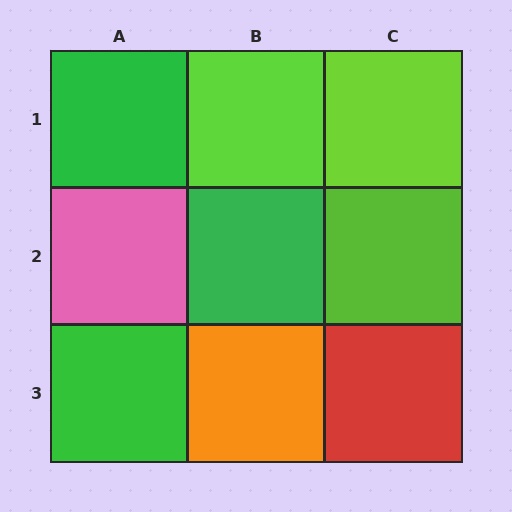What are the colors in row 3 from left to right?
Green, orange, red.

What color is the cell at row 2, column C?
Lime.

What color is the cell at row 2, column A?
Pink.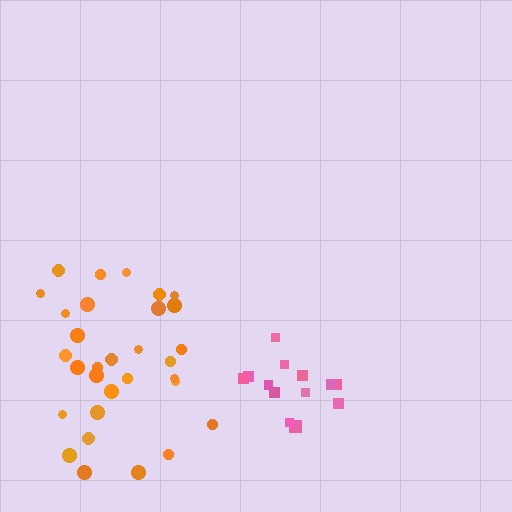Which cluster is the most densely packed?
Pink.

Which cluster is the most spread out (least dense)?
Orange.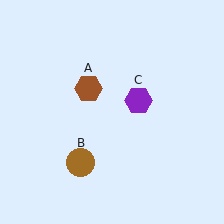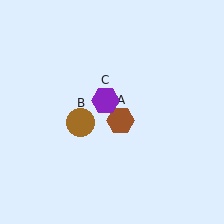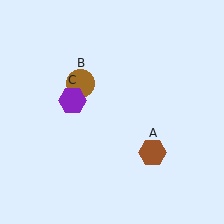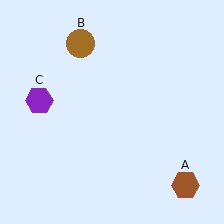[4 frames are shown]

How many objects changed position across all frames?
3 objects changed position: brown hexagon (object A), brown circle (object B), purple hexagon (object C).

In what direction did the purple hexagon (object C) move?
The purple hexagon (object C) moved left.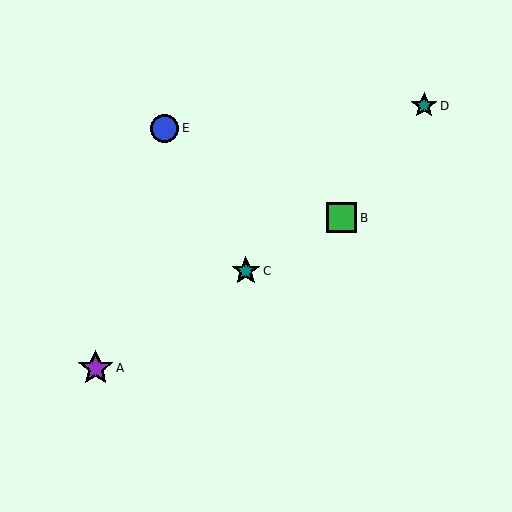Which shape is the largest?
The purple star (labeled A) is the largest.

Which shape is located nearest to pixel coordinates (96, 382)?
The purple star (labeled A) at (96, 368) is nearest to that location.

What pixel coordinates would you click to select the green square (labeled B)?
Click at (342, 218) to select the green square B.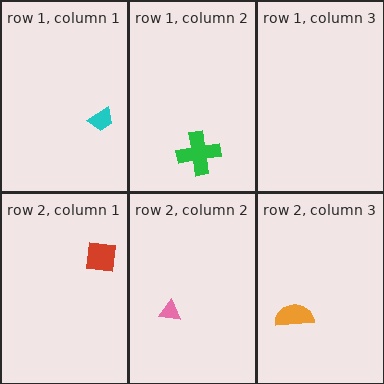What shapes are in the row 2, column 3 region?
The orange semicircle.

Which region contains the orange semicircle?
The row 2, column 3 region.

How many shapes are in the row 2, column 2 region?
1.